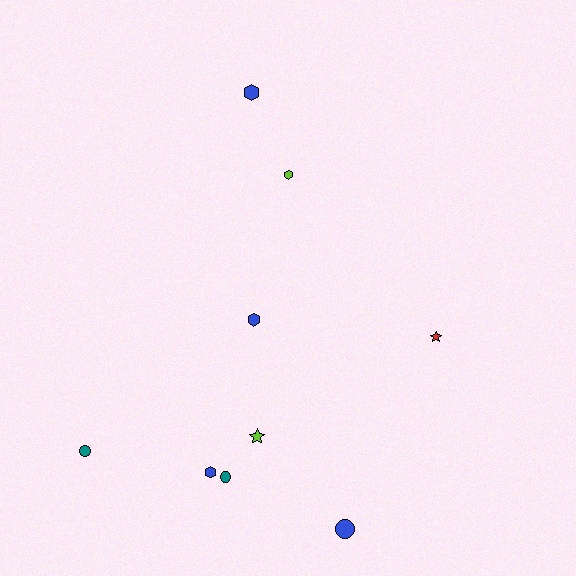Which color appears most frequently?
Blue, with 4 objects.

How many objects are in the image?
There are 9 objects.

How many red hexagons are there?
There are no red hexagons.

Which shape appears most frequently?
Hexagon, with 4 objects.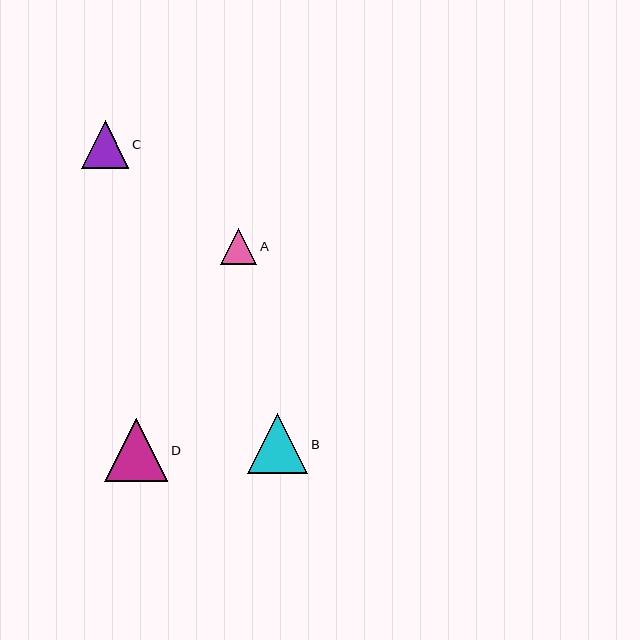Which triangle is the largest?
Triangle D is the largest with a size of approximately 63 pixels.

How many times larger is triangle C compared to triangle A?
Triangle C is approximately 1.3 times the size of triangle A.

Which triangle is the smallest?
Triangle A is the smallest with a size of approximately 36 pixels.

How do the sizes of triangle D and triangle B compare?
Triangle D and triangle B are approximately the same size.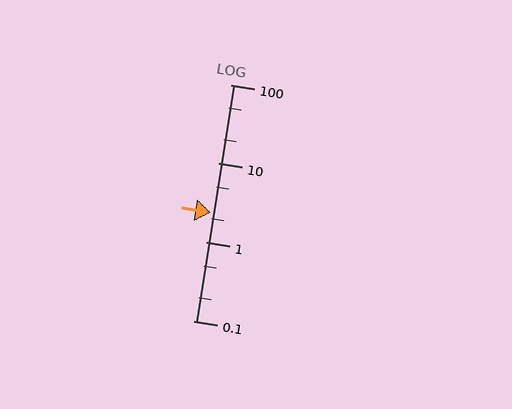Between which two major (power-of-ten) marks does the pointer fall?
The pointer is between 1 and 10.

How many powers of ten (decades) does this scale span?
The scale spans 3 decades, from 0.1 to 100.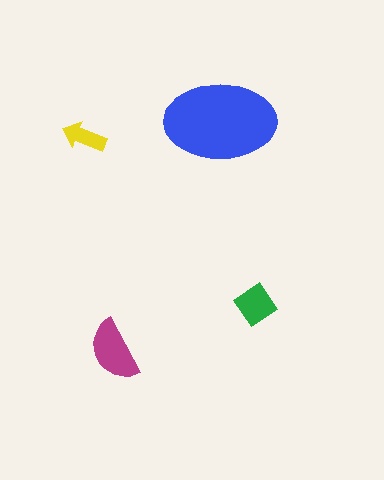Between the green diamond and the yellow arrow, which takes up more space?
The green diamond.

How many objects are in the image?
There are 4 objects in the image.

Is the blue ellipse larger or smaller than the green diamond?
Larger.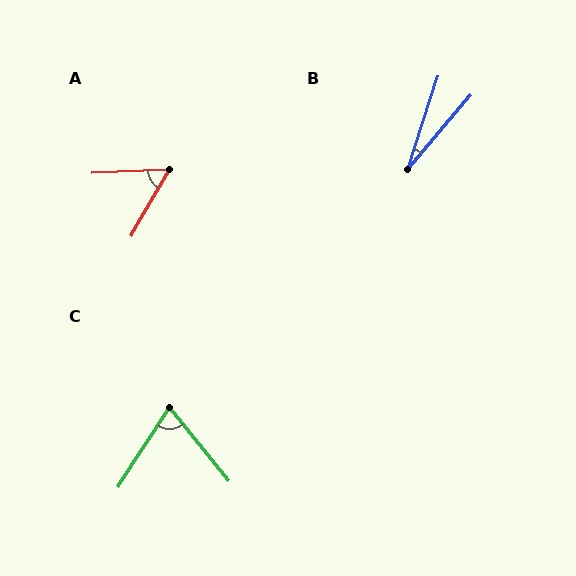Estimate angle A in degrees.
Approximately 57 degrees.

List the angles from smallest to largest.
B (23°), A (57°), C (72°).